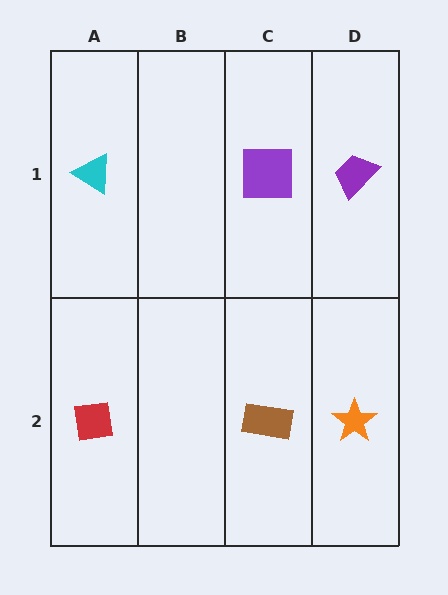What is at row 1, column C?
A purple square.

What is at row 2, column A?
A red square.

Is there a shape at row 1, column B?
No, that cell is empty.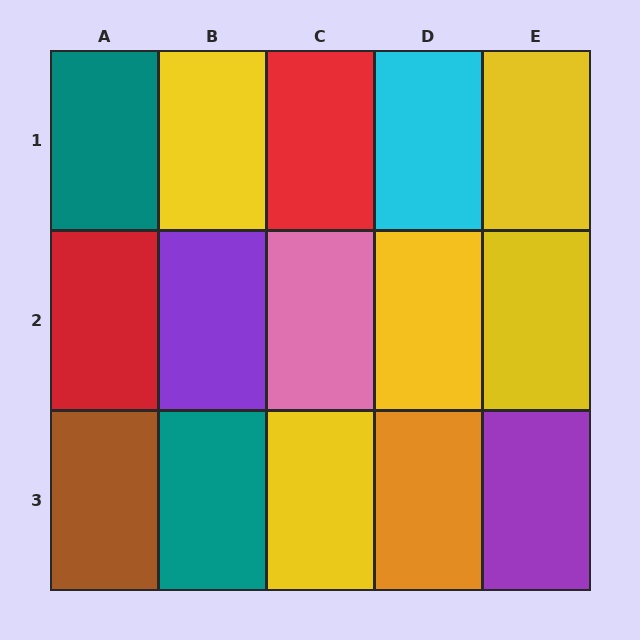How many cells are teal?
2 cells are teal.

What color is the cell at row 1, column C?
Red.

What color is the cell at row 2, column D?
Yellow.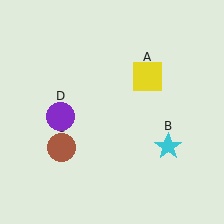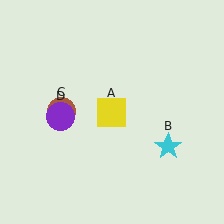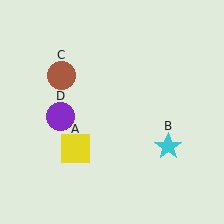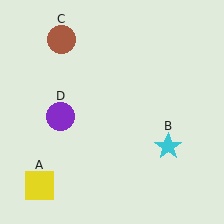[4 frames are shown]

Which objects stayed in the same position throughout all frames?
Cyan star (object B) and purple circle (object D) remained stationary.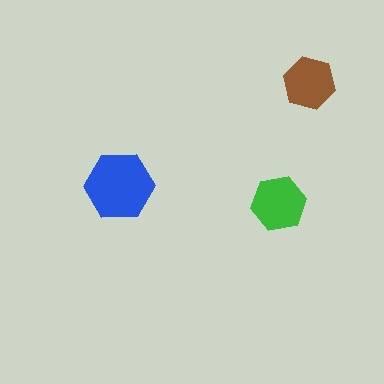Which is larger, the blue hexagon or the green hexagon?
The blue one.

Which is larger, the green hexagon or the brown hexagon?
The green one.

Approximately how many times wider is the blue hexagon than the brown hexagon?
About 1.5 times wider.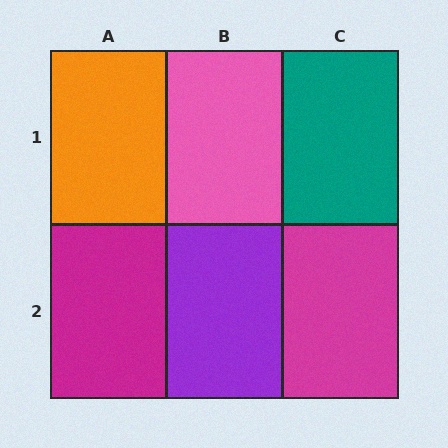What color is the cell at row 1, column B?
Pink.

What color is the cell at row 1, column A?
Orange.